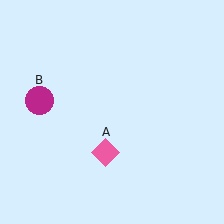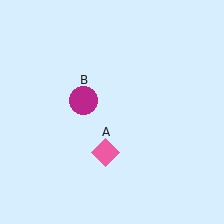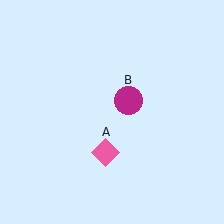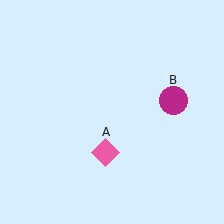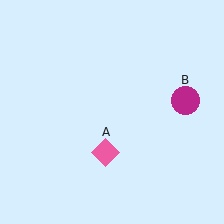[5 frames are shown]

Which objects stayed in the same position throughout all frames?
Pink diamond (object A) remained stationary.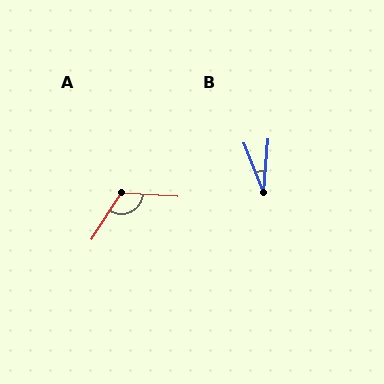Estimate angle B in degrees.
Approximately 26 degrees.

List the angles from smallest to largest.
B (26°), A (120°).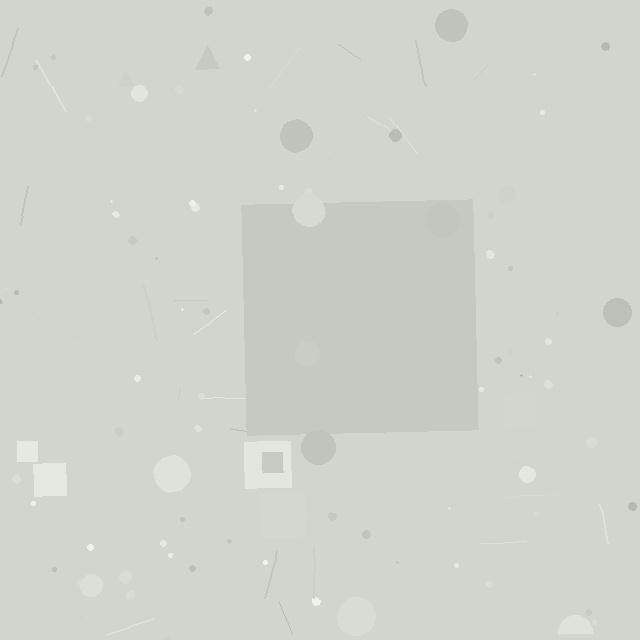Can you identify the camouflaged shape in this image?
The camouflaged shape is a square.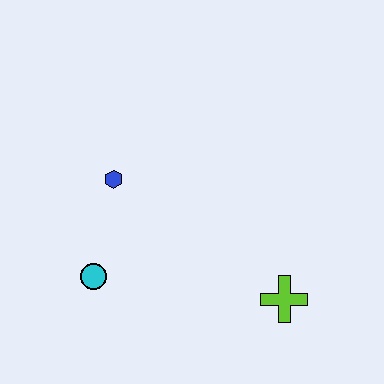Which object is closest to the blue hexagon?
The cyan circle is closest to the blue hexagon.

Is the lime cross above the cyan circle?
No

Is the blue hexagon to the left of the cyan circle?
No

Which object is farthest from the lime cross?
The blue hexagon is farthest from the lime cross.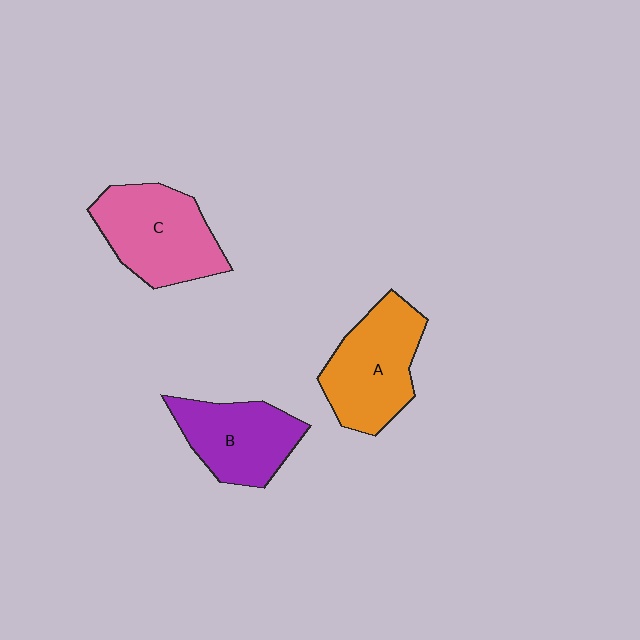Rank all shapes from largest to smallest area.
From largest to smallest: C (pink), A (orange), B (purple).